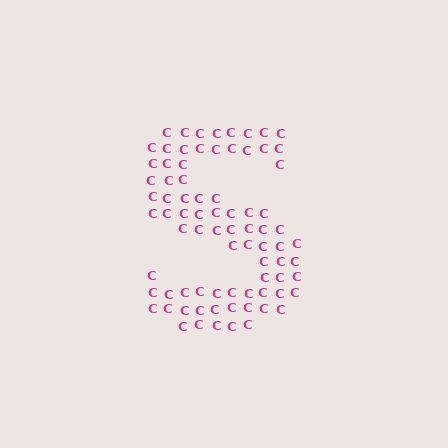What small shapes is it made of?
It is made of small letter C's.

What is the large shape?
The large shape is the letter S.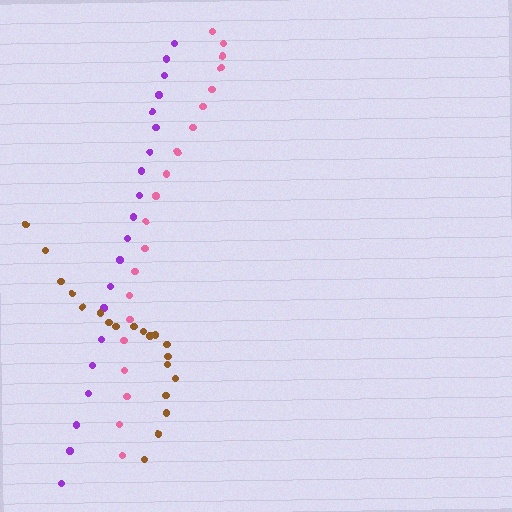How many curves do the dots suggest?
There are 3 distinct paths.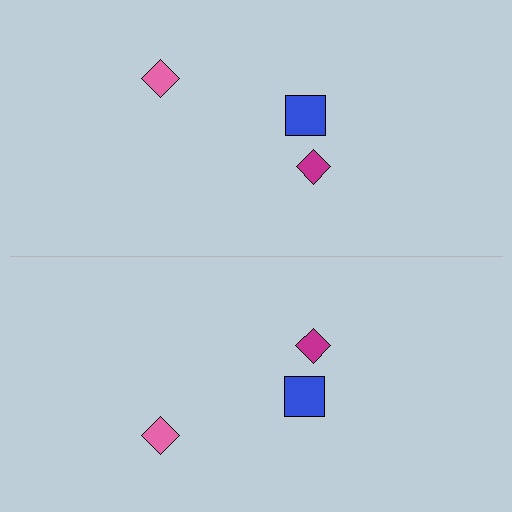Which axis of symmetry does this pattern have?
The pattern has a horizontal axis of symmetry running through the center of the image.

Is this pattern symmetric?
Yes, this pattern has bilateral (reflection) symmetry.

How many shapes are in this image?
There are 6 shapes in this image.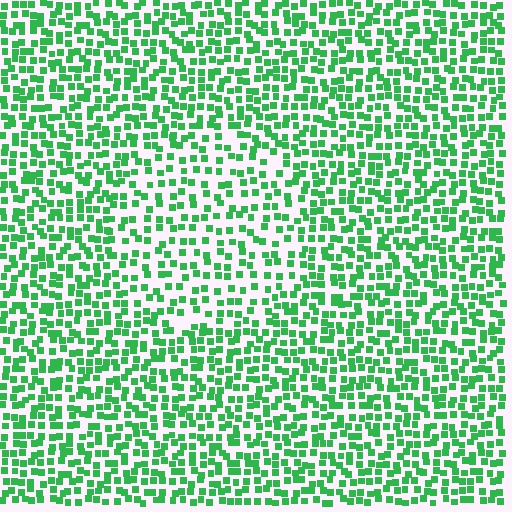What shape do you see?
I see a circle.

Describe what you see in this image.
The image contains small green elements arranged at two different densities. A circle-shaped region is visible where the elements are less densely packed than the surrounding area.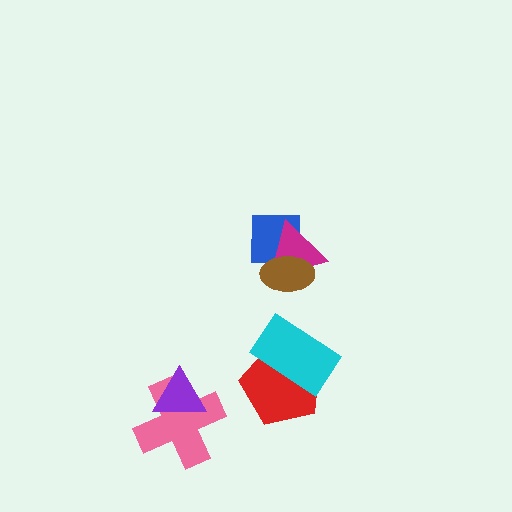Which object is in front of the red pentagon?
The cyan rectangle is in front of the red pentagon.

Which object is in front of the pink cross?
The purple triangle is in front of the pink cross.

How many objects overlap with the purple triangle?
1 object overlaps with the purple triangle.